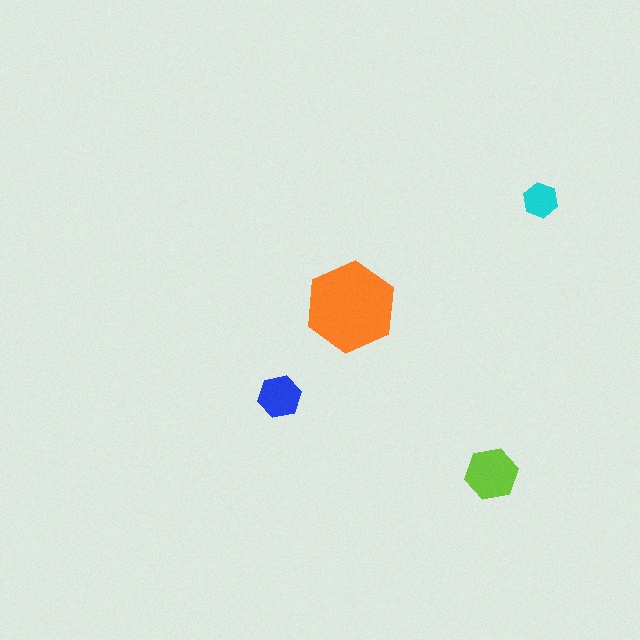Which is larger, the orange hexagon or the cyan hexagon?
The orange one.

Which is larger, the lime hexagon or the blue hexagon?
The lime one.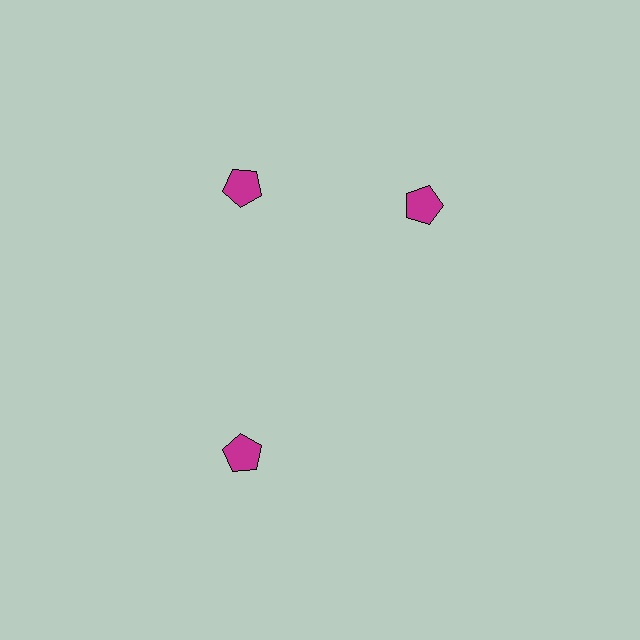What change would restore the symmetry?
The symmetry would be restored by rotating it back into even spacing with its neighbors so that all 3 pentagons sit at equal angles and equal distance from the center.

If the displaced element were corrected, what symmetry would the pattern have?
It would have 3-fold rotational symmetry — the pattern would map onto itself every 120 degrees.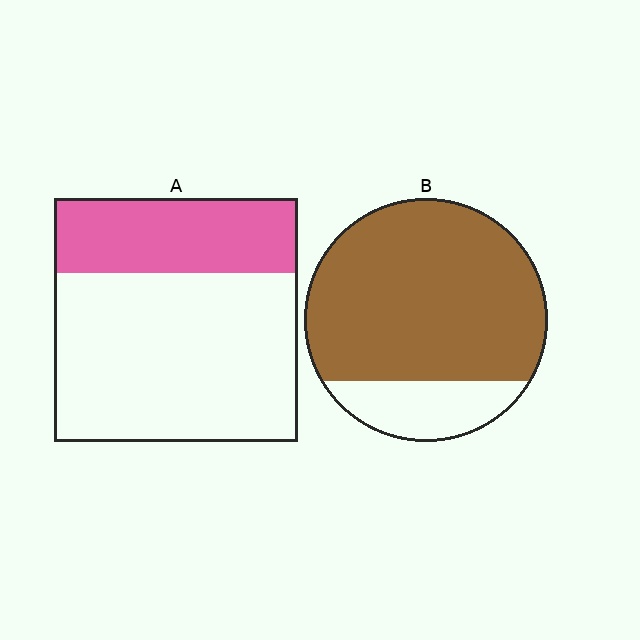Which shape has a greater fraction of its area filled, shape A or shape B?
Shape B.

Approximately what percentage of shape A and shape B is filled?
A is approximately 30% and B is approximately 80%.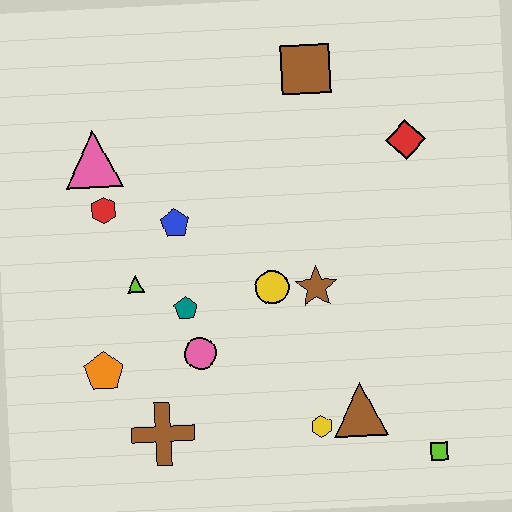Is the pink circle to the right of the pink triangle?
Yes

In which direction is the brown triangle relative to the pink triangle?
The brown triangle is below the pink triangle.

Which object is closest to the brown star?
The yellow circle is closest to the brown star.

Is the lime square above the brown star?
No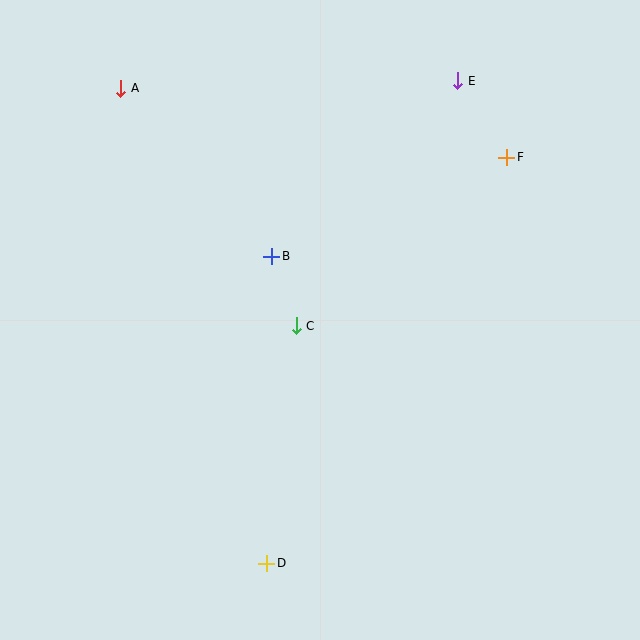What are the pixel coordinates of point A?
Point A is at (121, 88).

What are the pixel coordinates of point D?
Point D is at (267, 563).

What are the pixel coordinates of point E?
Point E is at (458, 81).